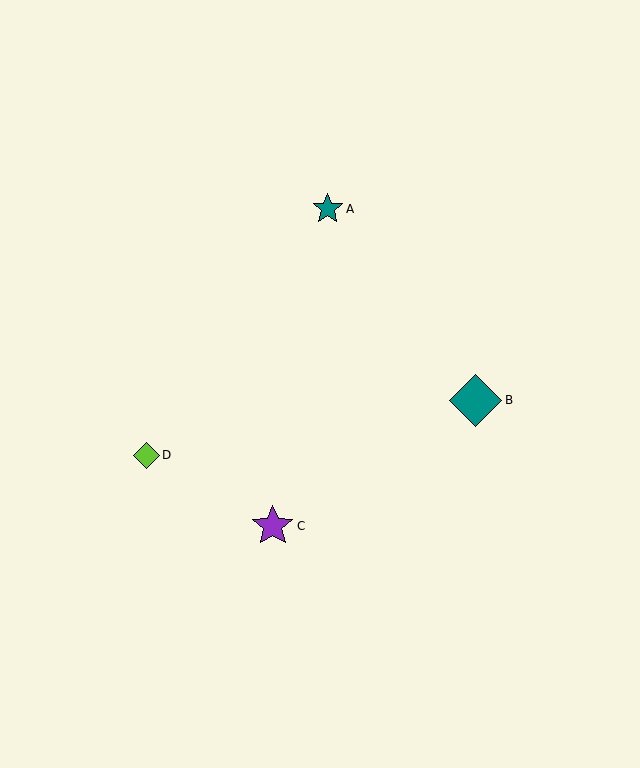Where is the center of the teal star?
The center of the teal star is at (328, 209).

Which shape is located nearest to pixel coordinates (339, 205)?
The teal star (labeled A) at (328, 209) is nearest to that location.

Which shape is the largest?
The teal diamond (labeled B) is the largest.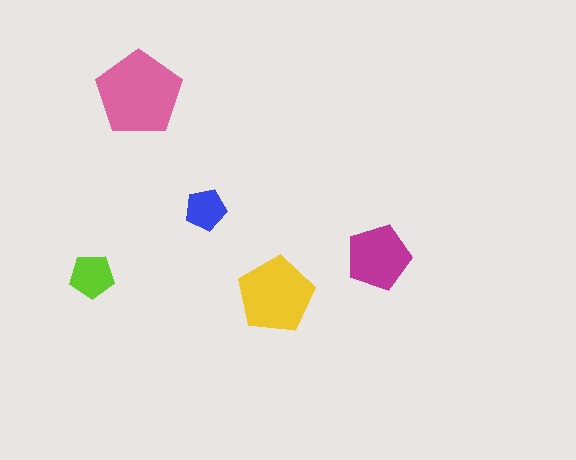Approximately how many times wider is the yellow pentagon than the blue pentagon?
About 2 times wider.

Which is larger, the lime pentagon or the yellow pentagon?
The yellow one.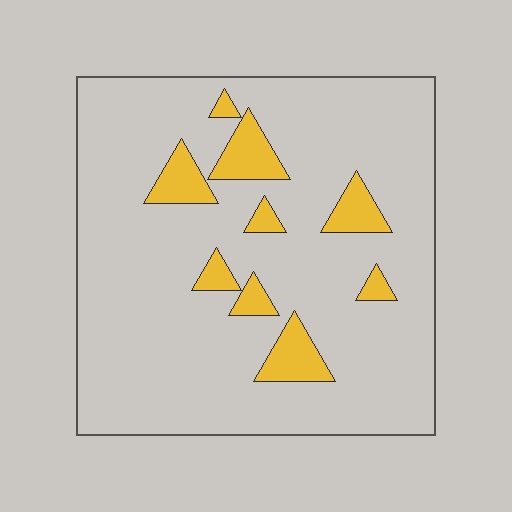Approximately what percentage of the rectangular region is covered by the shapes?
Approximately 10%.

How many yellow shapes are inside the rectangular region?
9.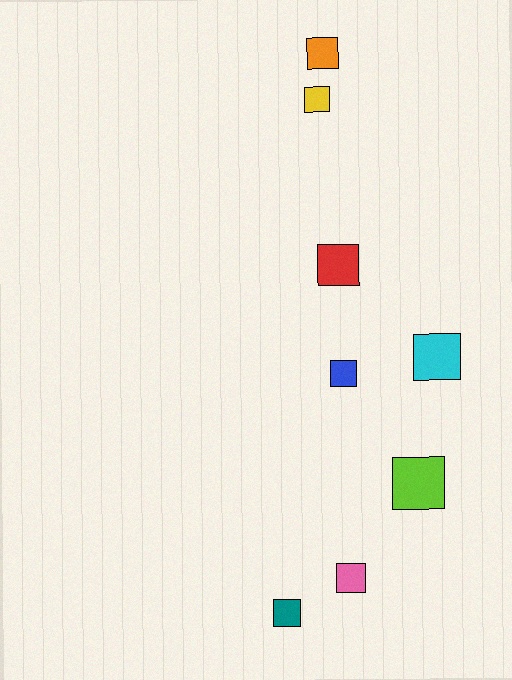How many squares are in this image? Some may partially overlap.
There are 8 squares.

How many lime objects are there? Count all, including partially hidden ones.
There is 1 lime object.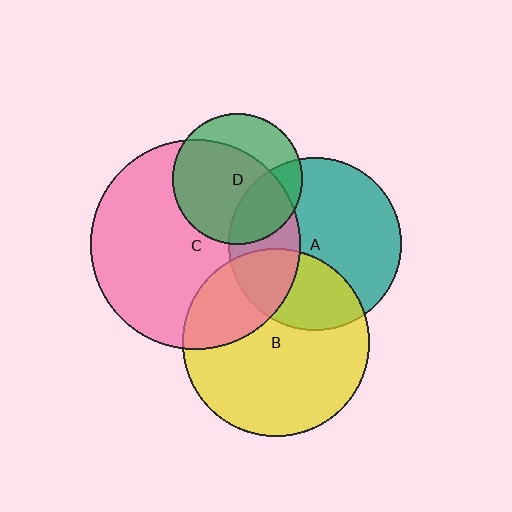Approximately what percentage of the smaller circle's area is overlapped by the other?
Approximately 30%.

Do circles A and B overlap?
Yes.